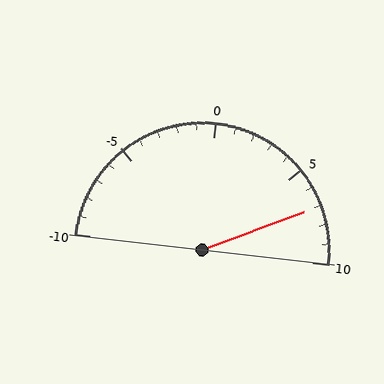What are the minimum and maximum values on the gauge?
The gauge ranges from -10 to 10.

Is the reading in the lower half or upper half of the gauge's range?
The reading is in the upper half of the range (-10 to 10).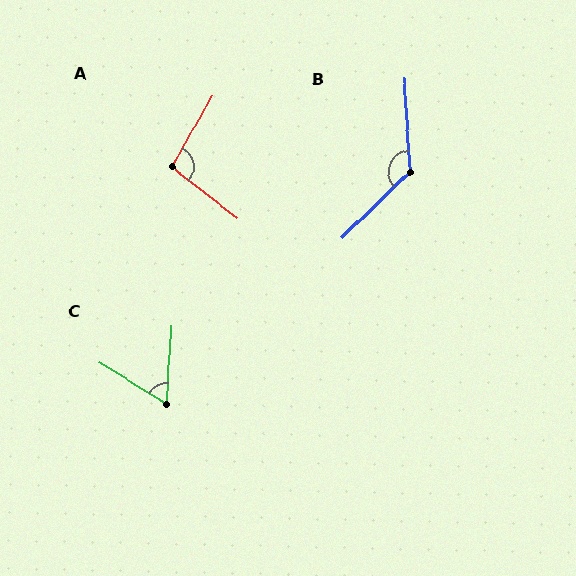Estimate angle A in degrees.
Approximately 98 degrees.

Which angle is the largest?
B, at approximately 131 degrees.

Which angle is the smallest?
C, at approximately 61 degrees.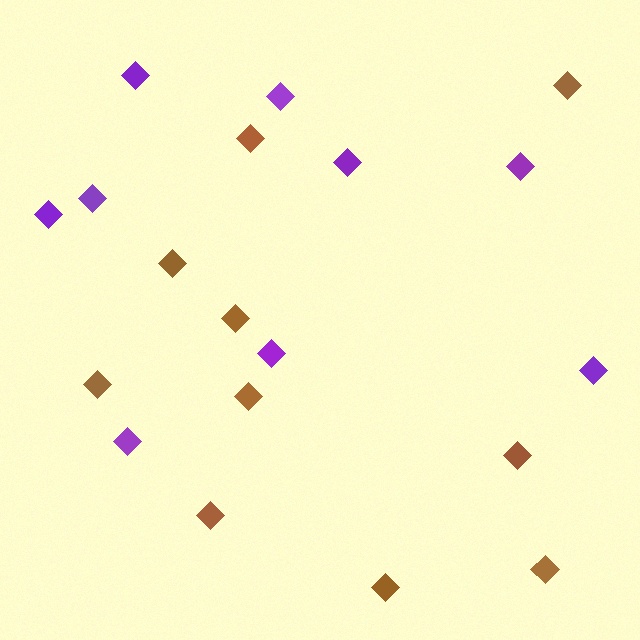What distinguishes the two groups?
There are 2 groups: one group of purple diamonds (9) and one group of brown diamonds (10).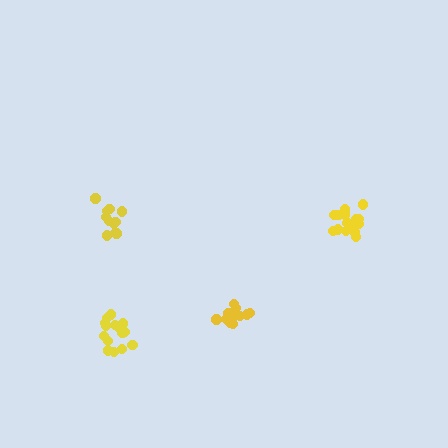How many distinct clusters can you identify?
There are 4 distinct clusters.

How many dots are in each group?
Group 1: 11 dots, Group 2: 12 dots, Group 3: 15 dots, Group 4: 15 dots (53 total).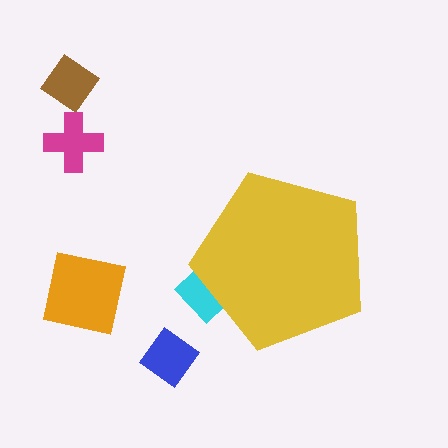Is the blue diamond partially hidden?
No, the blue diamond is fully visible.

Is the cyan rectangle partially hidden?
Yes, the cyan rectangle is partially hidden behind the yellow pentagon.